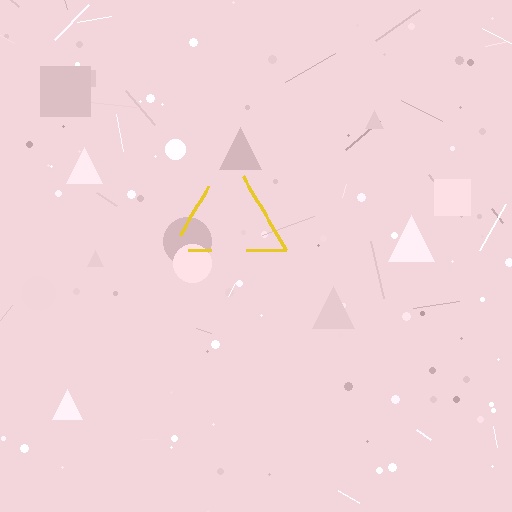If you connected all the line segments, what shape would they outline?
They would outline a triangle.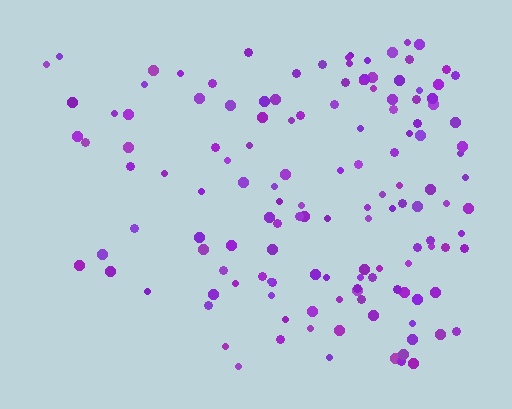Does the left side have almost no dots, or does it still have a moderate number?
Still a moderate number, just noticeably fewer than the right.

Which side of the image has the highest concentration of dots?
The right.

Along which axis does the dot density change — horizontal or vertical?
Horizontal.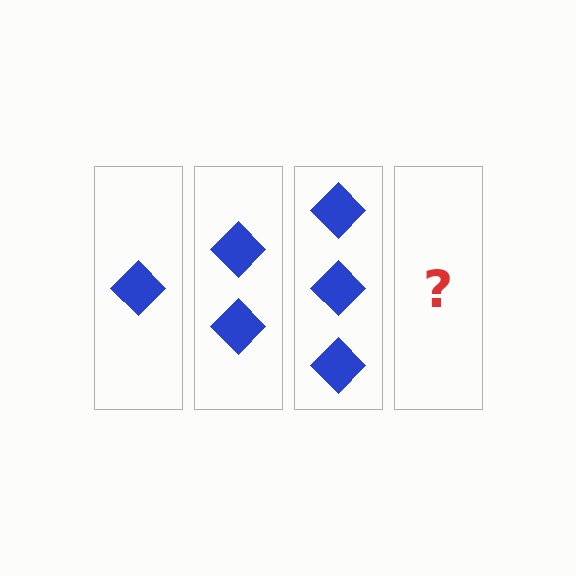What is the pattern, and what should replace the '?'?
The pattern is that each step adds one more diamond. The '?' should be 4 diamonds.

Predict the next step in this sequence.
The next step is 4 diamonds.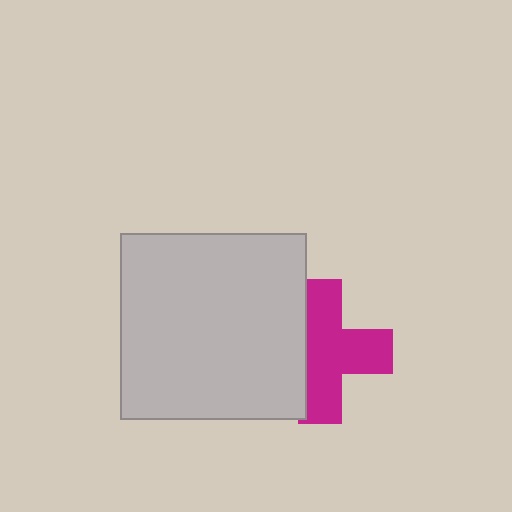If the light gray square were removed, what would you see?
You would see the complete magenta cross.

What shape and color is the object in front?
The object in front is a light gray square.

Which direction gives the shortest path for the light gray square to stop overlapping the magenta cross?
Moving left gives the shortest separation.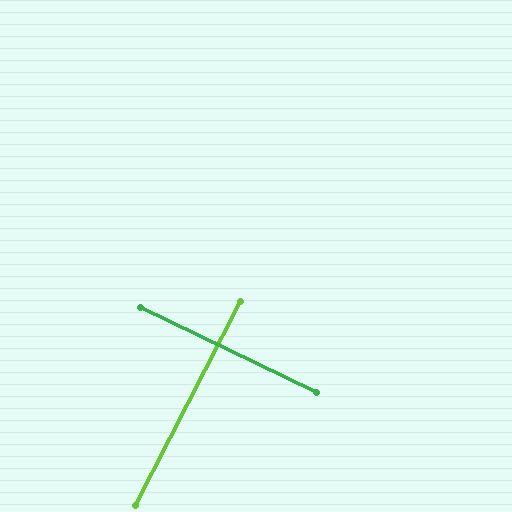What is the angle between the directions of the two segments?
Approximately 89 degrees.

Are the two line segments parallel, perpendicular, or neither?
Perpendicular — they meet at approximately 89°.